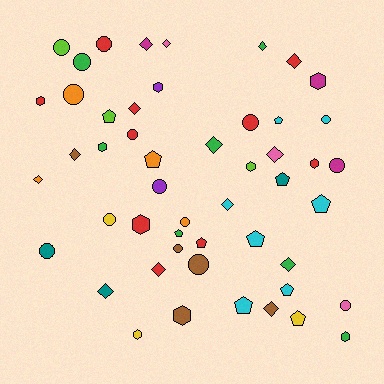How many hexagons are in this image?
There are 10 hexagons.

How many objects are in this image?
There are 50 objects.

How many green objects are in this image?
There are 7 green objects.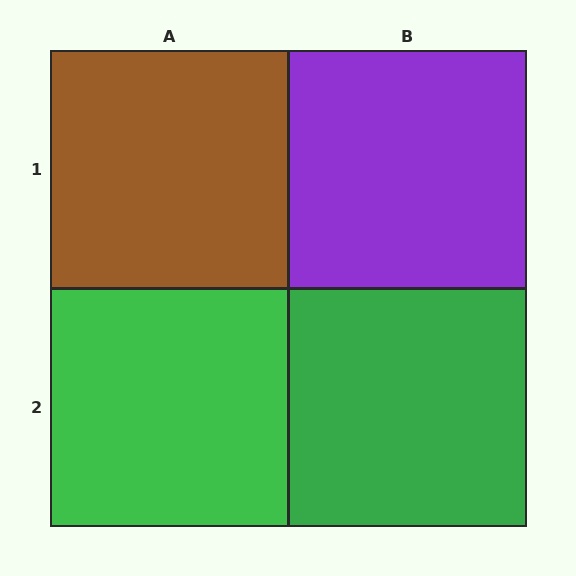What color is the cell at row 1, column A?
Brown.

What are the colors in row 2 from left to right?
Green, green.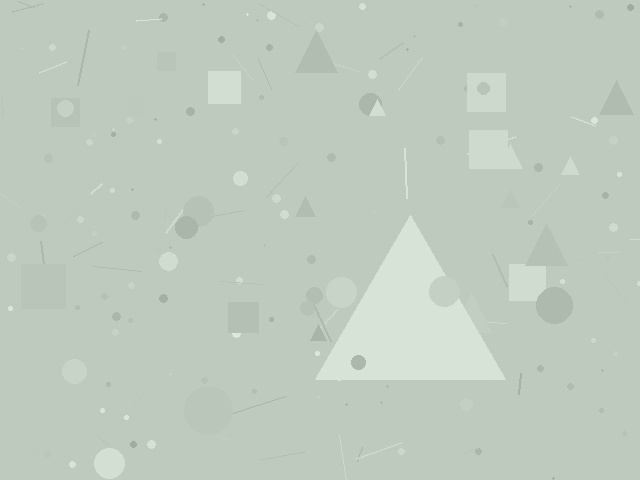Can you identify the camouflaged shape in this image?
The camouflaged shape is a triangle.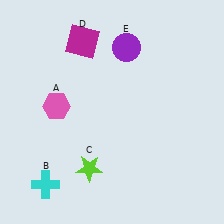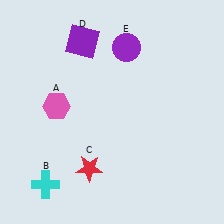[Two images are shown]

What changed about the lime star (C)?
In Image 1, C is lime. In Image 2, it changed to red.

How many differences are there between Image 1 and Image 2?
There are 2 differences between the two images.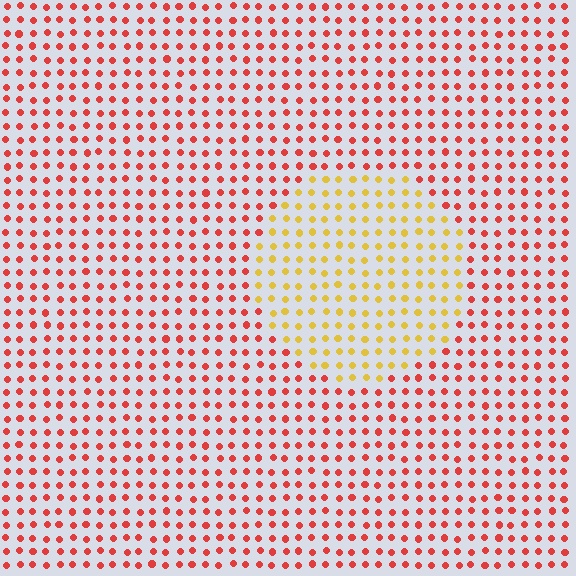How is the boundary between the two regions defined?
The boundary is defined purely by a slight shift in hue (about 49 degrees). Spacing, size, and orientation are identical on both sides.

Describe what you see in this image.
The image is filled with small red elements in a uniform arrangement. A circle-shaped region is visible where the elements are tinted to a slightly different hue, forming a subtle color boundary.